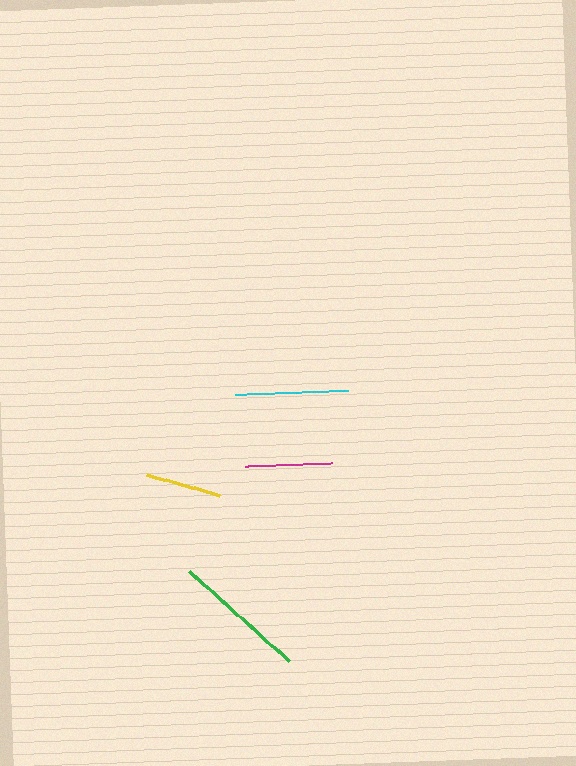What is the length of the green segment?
The green segment is approximately 135 pixels long.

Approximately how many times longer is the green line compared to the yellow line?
The green line is approximately 1.8 times the length of the yellow line.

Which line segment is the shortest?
The yellow line is the shortest at approximately 75 pixels.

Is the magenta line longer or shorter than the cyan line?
The cyan line is longer than the magenta line.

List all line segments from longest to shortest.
From longest to shortest: green, cyan, magenta, yellow.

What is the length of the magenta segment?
The magenta segment is approximately 87 pixels long.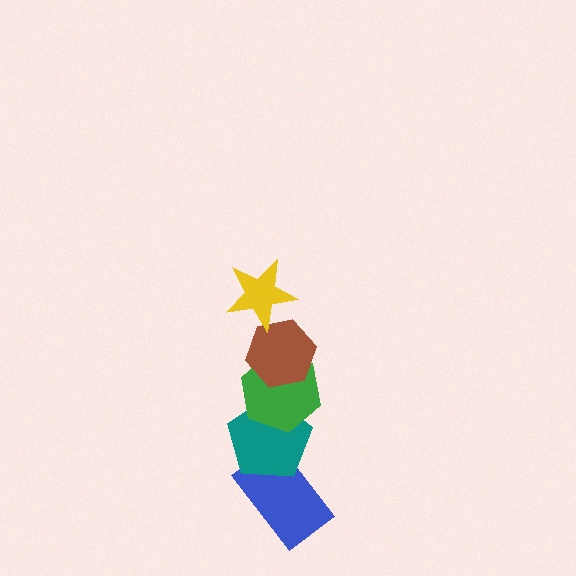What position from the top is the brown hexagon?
The brown hexagon is 2nd from the top.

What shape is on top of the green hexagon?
The brown hexagon is on top of the green hexagon.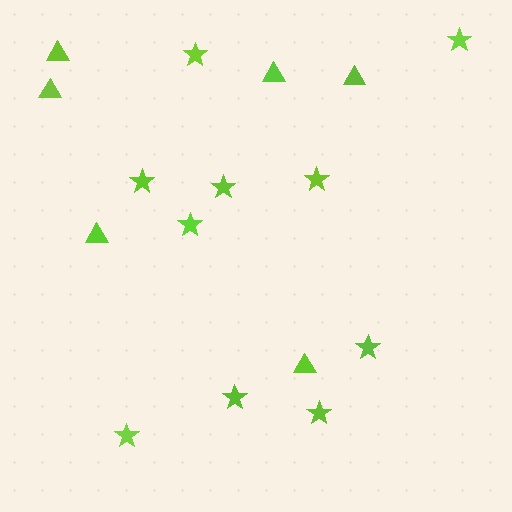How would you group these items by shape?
There are 2 groups: one group of triangles (6) and one group of stars (10).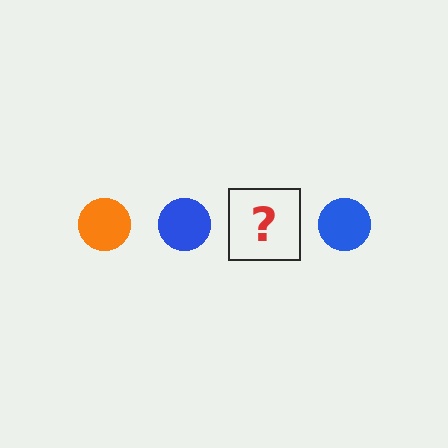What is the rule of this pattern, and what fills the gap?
The rule is that the pattern cycles through orange, blue circles. The gap should be filled with an orange circle.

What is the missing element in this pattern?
The missing element is an orange circle.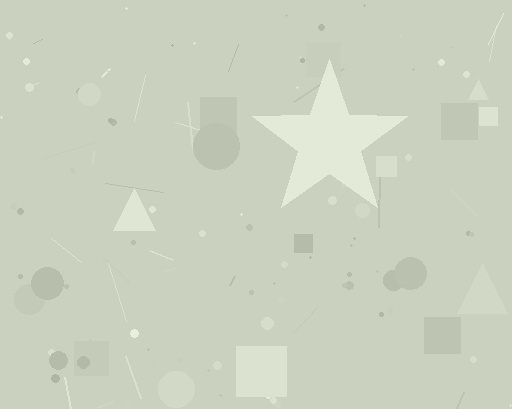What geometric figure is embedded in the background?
A star is embedded in the background.